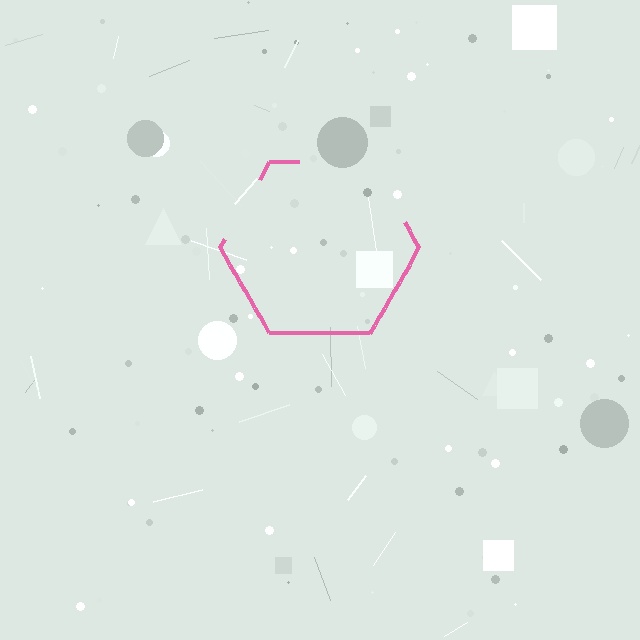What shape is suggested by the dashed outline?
The dashed outline suggests a hexagon.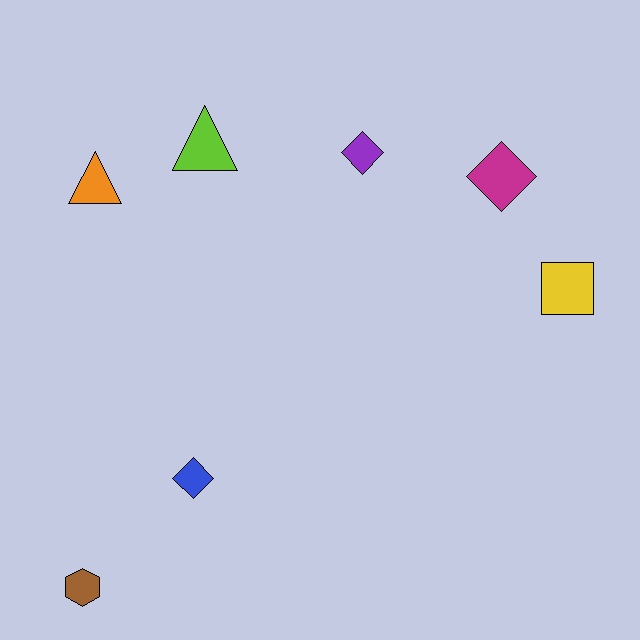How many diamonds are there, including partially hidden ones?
There are 3 diamonds.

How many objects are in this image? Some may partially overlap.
There are 7 objects.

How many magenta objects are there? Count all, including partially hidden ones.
There is 1 magenta object.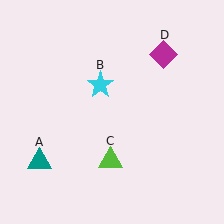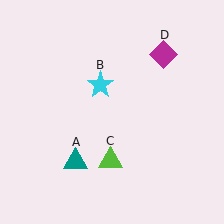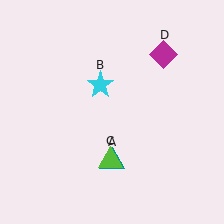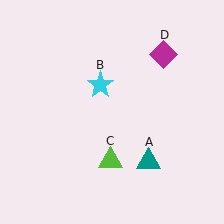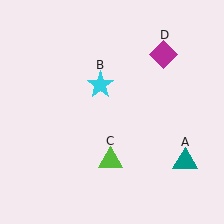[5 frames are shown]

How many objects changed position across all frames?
1 object changed position: teal triangle (object A).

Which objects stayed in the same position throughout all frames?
Cyan star (object B) and lime triangle (object C) and magenta diamond (object D) remained stationary.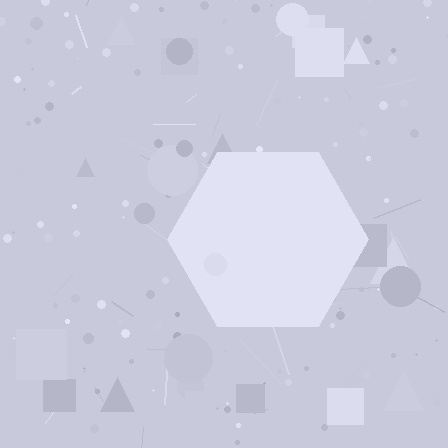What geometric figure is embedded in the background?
A hexagon is embedded in the background.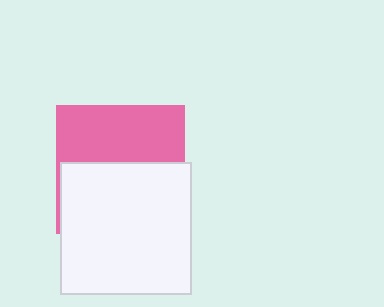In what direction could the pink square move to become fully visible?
The pink square could move up. That would shift it out from behind the white square entirely.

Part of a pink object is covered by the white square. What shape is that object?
It is a square.